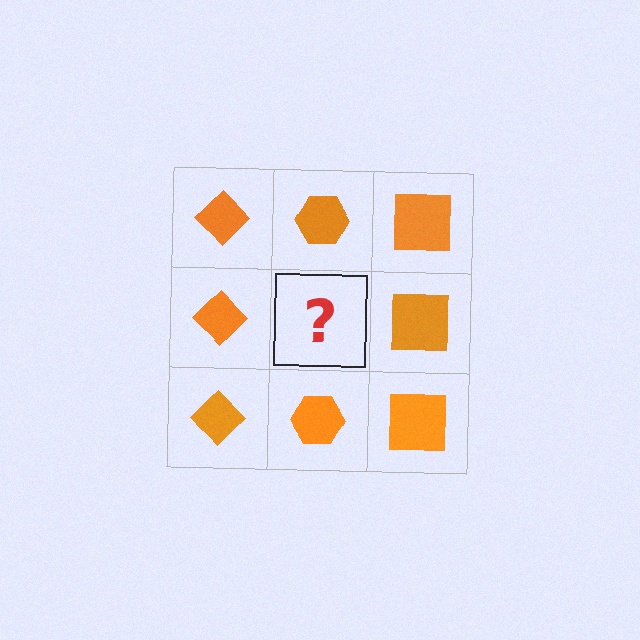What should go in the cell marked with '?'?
The missing cell should contain an orange hexagon.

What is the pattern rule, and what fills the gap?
The rule is that each column has a consistent shape. The gap should be filled with an orange hexagon.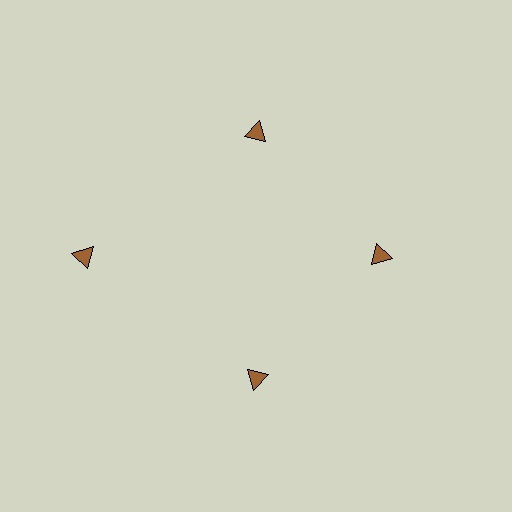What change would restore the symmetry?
The symmetry would be restored by moving it inward, back onto the ring so that all 4 triangles sit at equal angles and equal distance from the center.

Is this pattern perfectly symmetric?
No. The 4 brown triangles are arranged in a ring, but one element near the 9 o'clock position is pushed outward from the center, breaking the 4-fold rotational symmetry.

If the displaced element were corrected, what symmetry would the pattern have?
It would have 4-fold rotational symmetry — the pattern would map onto itself every 90 degrees.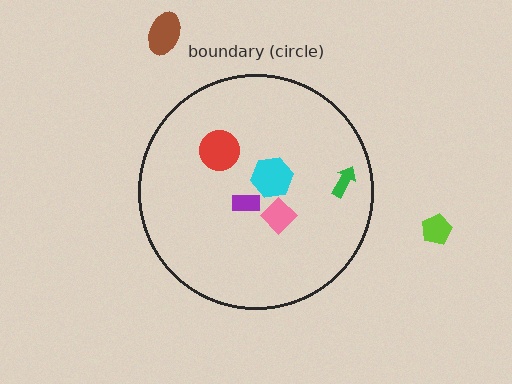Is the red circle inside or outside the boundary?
Inside.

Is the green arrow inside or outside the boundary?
Inside.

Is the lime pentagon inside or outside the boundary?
Outside.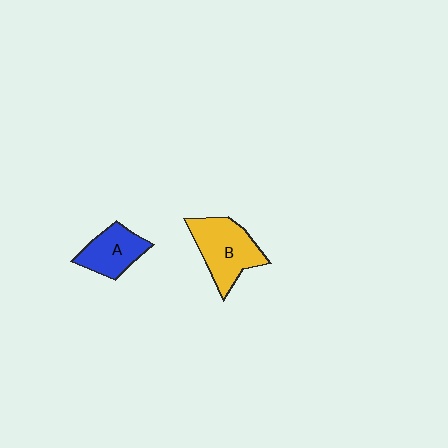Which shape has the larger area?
Shape B (yellow).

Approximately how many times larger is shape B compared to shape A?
Approximately 1.4 times.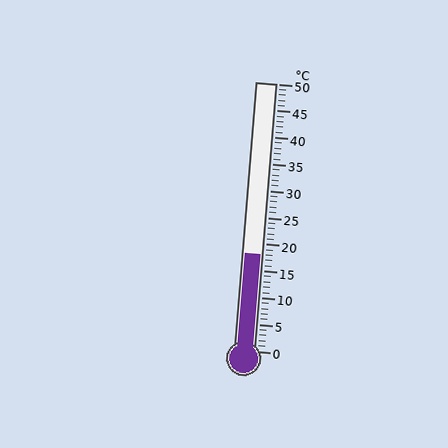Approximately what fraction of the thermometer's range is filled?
The thermometer is filled to approximately 35% of its range.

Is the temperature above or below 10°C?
The temperature is above 10°C.